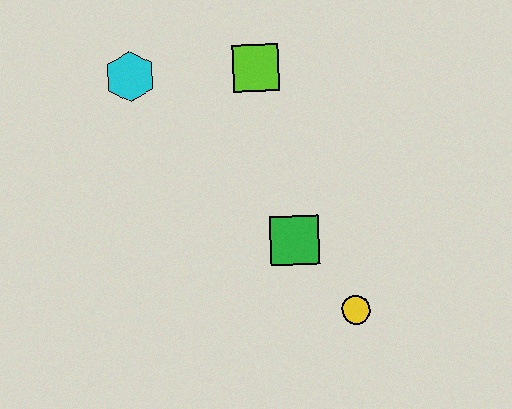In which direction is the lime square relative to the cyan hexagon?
The lime square is to the right of the cyan hexagon.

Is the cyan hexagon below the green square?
No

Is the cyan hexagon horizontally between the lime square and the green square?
No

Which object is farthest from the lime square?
The yellow circle is farthest from the lime square.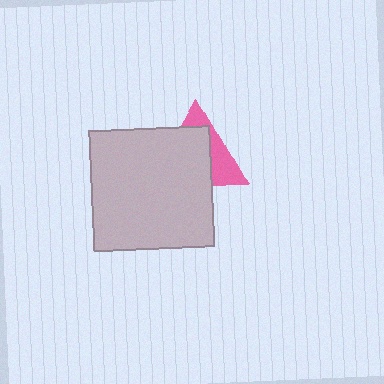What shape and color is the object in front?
The object in front is a light gray square.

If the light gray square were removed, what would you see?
You would see the complete pink triangle.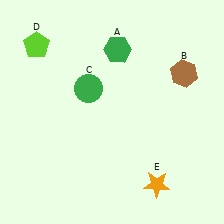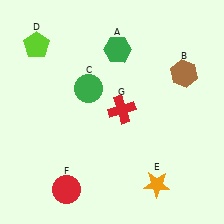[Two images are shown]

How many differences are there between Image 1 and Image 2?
There are 2 differences between the two images.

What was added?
A red circle (F), a red cross (G) were added in Image 2.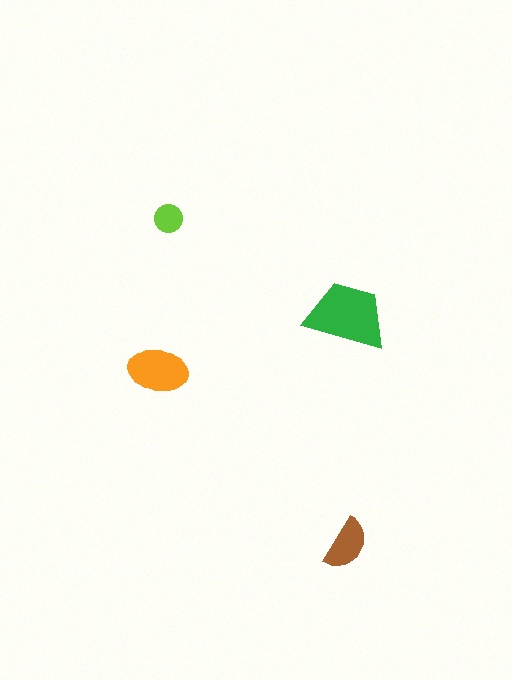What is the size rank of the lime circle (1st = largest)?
4th.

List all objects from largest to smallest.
The green trapezoid, the orange ellipse, the brown semicircle, the lime circle.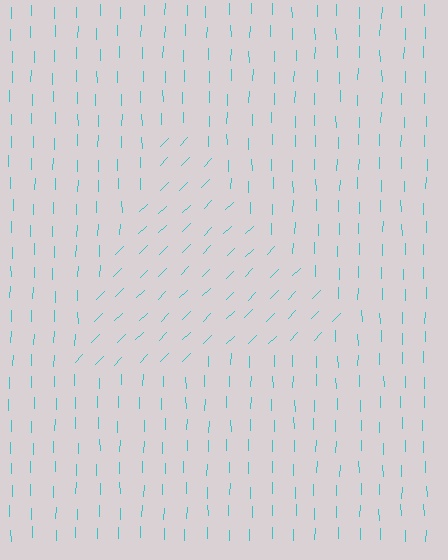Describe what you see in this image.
The image is filled with small cyan line segments. A triangle region in the image has lines oriented differently from the surrounding lines, creating a visible texture boundary.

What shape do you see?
I see a triangle.